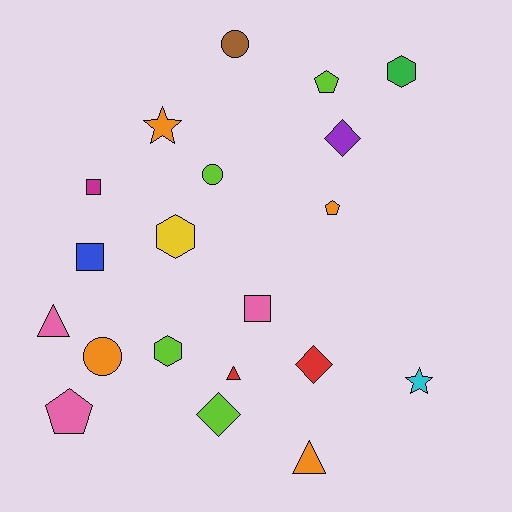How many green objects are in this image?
There is 1 green object.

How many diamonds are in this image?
There are 3 diamonds.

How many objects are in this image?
There are 20 objects.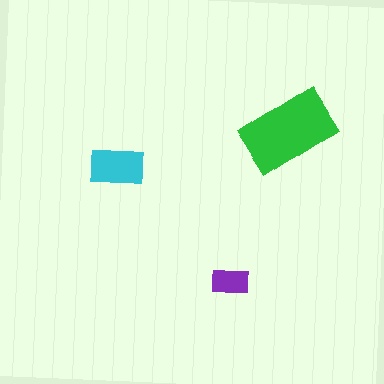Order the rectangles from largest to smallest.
the green one, the cyan one, the purple one.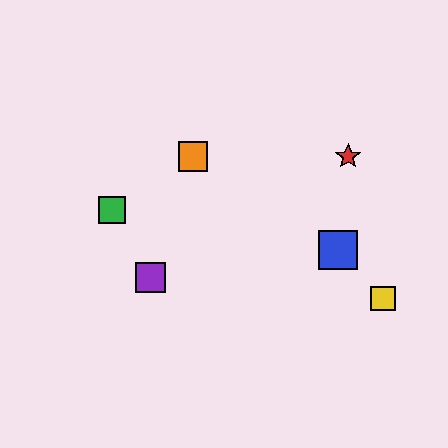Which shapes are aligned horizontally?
The red star, the orange square are aligned horizontally.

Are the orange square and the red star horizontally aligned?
Yes, both are at y≈156.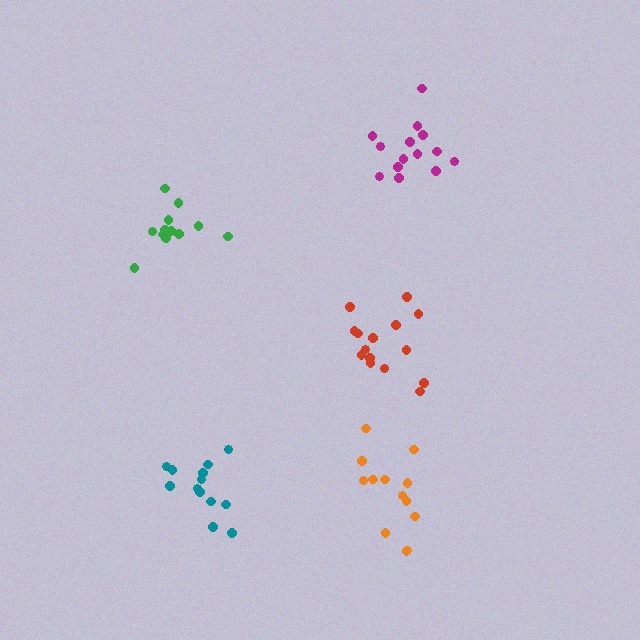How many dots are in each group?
Group 1: 15 dots, Group 2: 13 dots, Group 3: 14 dots, Group 4: 12 dots, Group 5: 13 dots (67 total).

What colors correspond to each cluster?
The clusters are colored: red, teal, magenta, green, orange.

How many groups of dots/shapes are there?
There are 5 groups.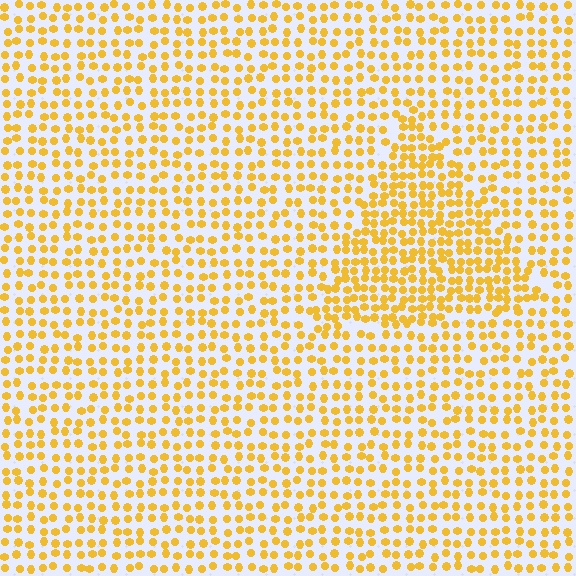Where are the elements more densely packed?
The elements are more densely packed inside the triangle boundary.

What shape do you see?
I see a triangle.